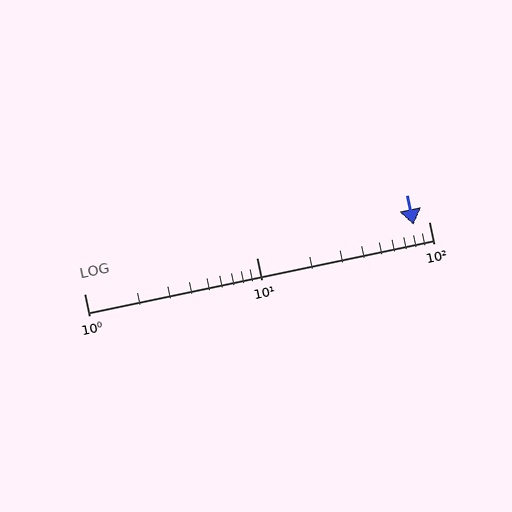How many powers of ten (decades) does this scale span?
The scale spans 2 decades, from 1 to 100.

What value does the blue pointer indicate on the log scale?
The pointer indicates approximately 82.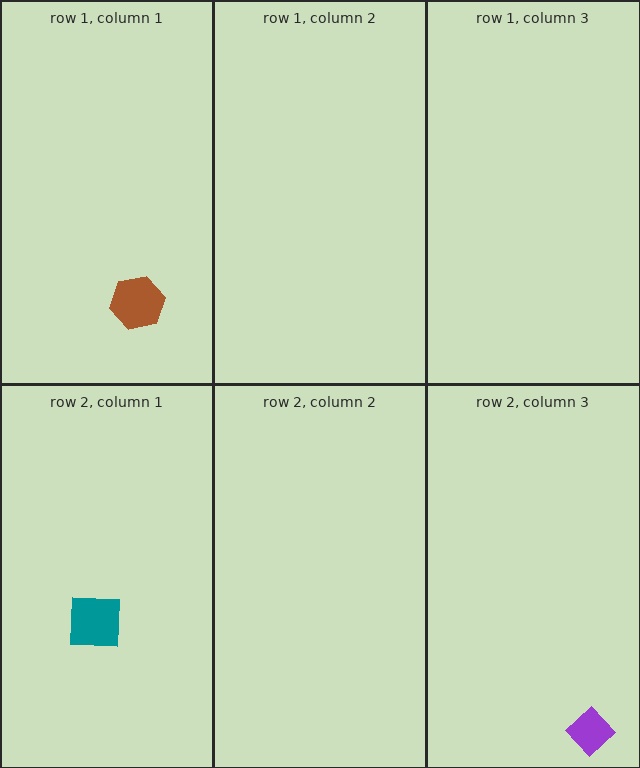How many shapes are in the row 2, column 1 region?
1.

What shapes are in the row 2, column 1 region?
The teal square.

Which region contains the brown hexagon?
The row 1, column 1 region.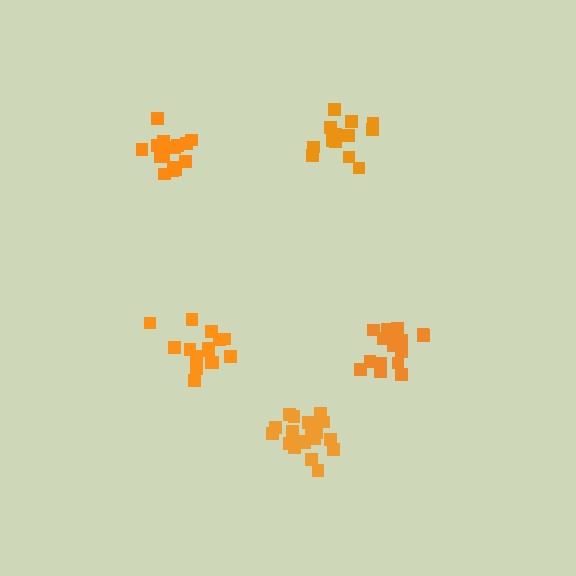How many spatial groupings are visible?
There are 5 spatial groupings.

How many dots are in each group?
Group 1: 15 dots, Group 2: 15 dots, Group 3: 17 dots, Group 4: 16 dots, Group 5: 20 dots (83 total).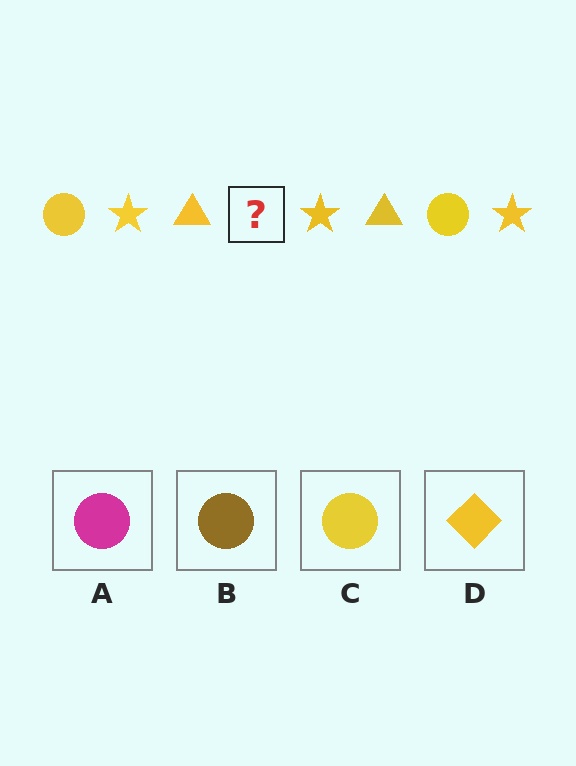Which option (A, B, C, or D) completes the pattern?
C.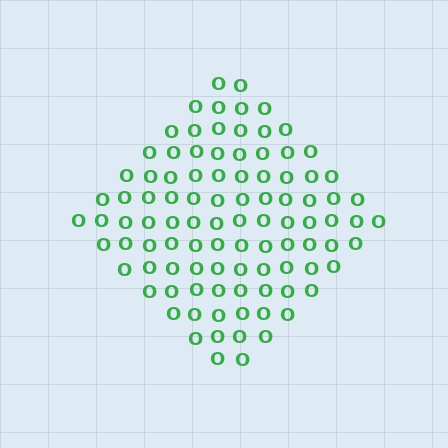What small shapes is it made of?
It is made of small letter O's.